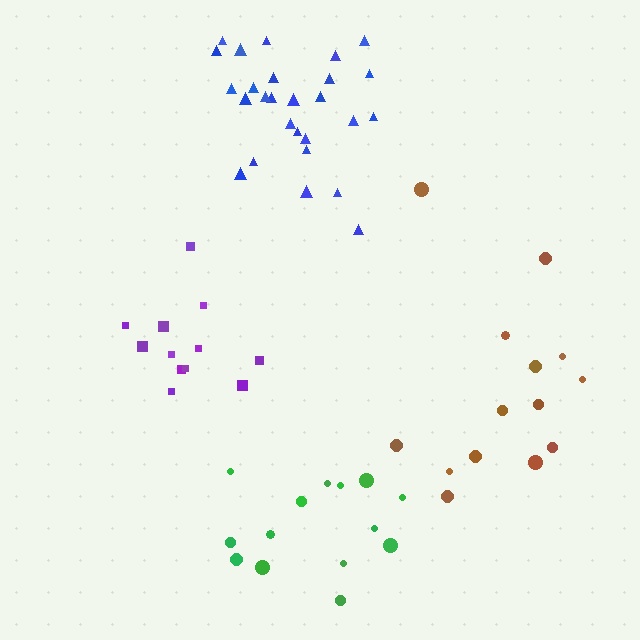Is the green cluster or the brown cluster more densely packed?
Green.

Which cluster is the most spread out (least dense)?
Brown.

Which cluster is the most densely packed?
Blue.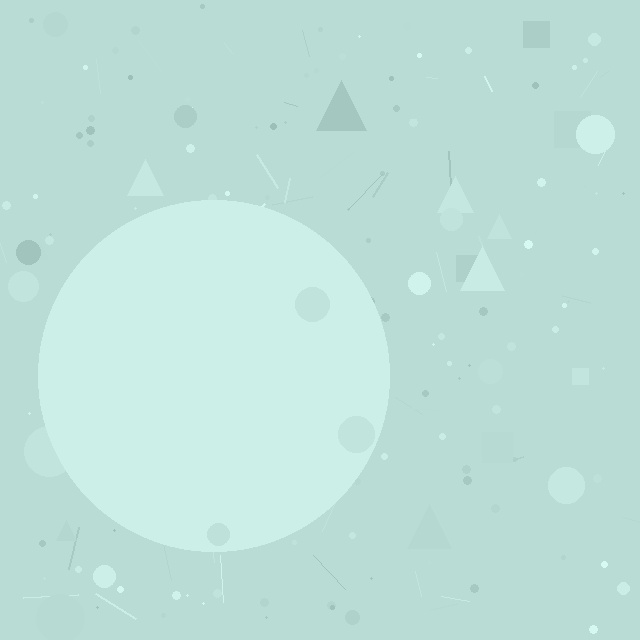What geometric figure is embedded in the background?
A circle is embedded in the background.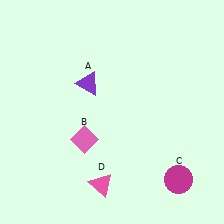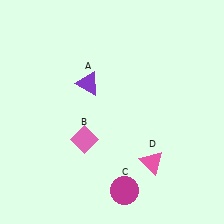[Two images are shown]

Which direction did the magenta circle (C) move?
The magenta circle (C) moved left.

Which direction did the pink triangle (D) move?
The pink triangle (D) moved right.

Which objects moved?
The objects that moved are: the magenta circle (C), the pink triangle (D).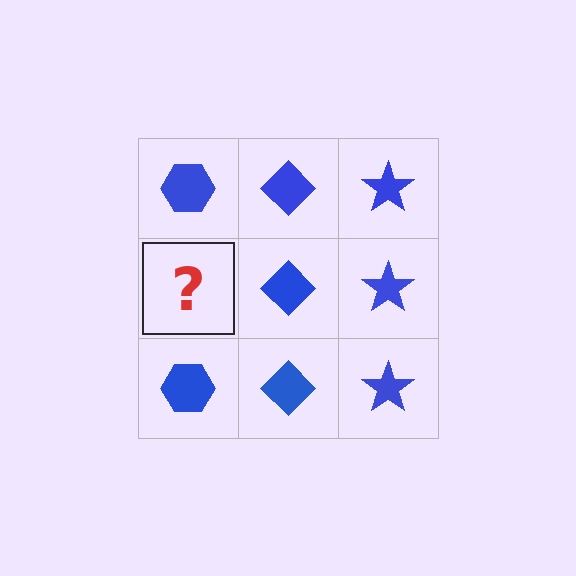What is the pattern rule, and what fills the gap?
The rule is that each column has a consistent shape. The gap should be filled with a blue hexagon.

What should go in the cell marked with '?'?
The missing cell should contain a blue hexagon.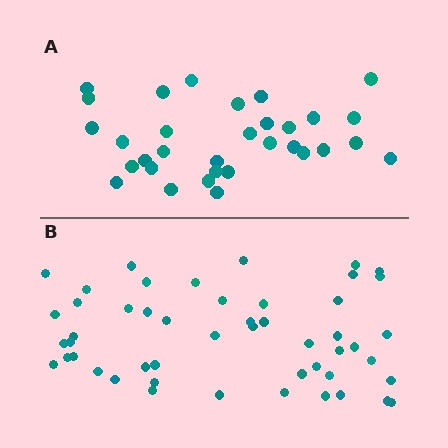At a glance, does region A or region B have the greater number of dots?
Region B (the bottom region) has more dots.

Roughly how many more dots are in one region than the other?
Region B has approximately 20 more dots than region A.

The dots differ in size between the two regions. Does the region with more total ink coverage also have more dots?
No. Region A has more total ink coverage because its dots are larger, but region B actually contains more individual dots. Total area can be misleading — the number of items is what matters here.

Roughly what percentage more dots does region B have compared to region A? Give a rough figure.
About 55% more.